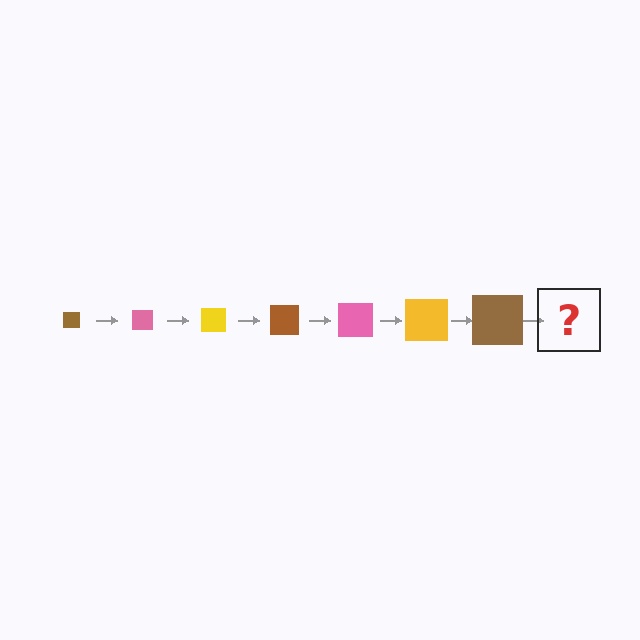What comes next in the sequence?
The next element should be a pink square, larger than the previous one.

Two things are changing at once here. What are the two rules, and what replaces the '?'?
The two rules are that the square grows larger each step and the color cycles through brown, pink, and yellow. The '?' should be a pink square, larger than the previous one.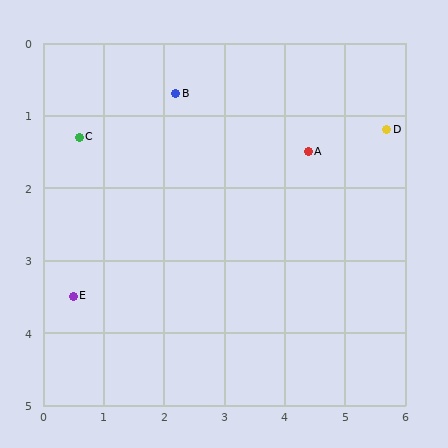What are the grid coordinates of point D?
Point D is at approximately (5.7, 1.2).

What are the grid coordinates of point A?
Point A is at approximately (4.4, 1.5).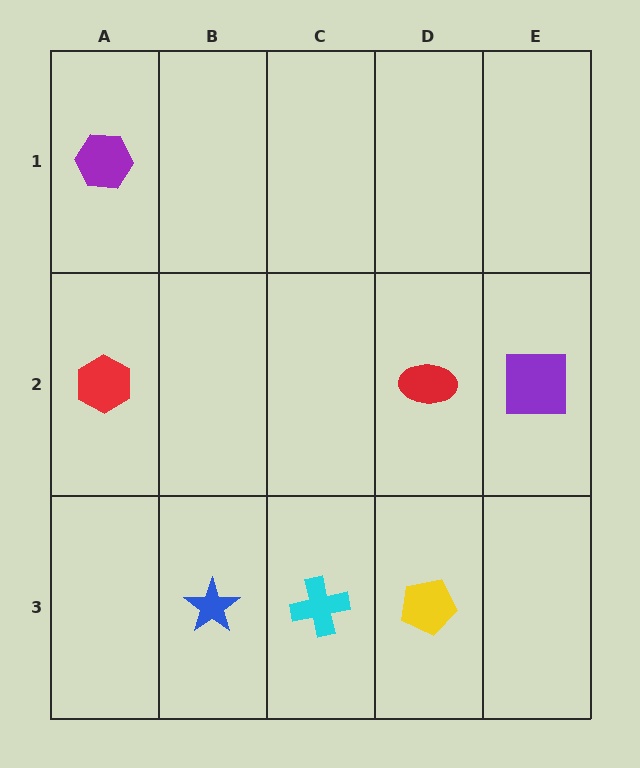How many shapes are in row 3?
3 shapes.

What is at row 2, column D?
A red ellipse.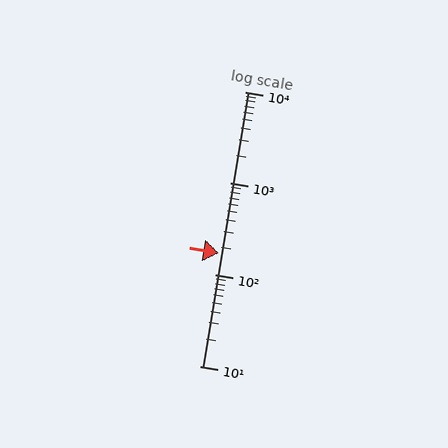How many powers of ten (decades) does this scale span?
The scale spans 3 decades, from 10 to 10000.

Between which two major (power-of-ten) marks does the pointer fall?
The pointer is between 100 and 1000.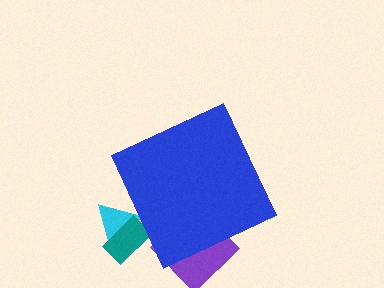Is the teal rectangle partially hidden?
Yes, the teal rectangle is partially hidden behind the blue diamond.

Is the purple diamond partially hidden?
Yes, the purple diamond is partially hidden behind the blue diamond.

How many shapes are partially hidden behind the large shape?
3 shapes are partially hidden.